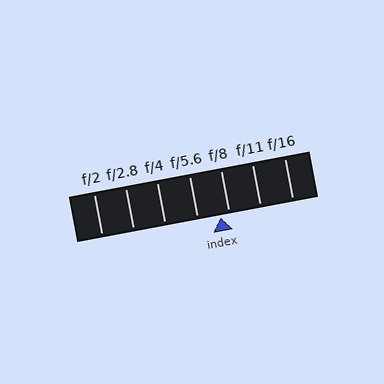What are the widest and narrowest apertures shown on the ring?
The widest aperture shown is f/2 and the narrowest is f/16.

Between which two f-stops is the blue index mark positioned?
The index mark is between f/5.6 and f/8.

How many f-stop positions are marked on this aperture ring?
There are 7 f-stop positions marked.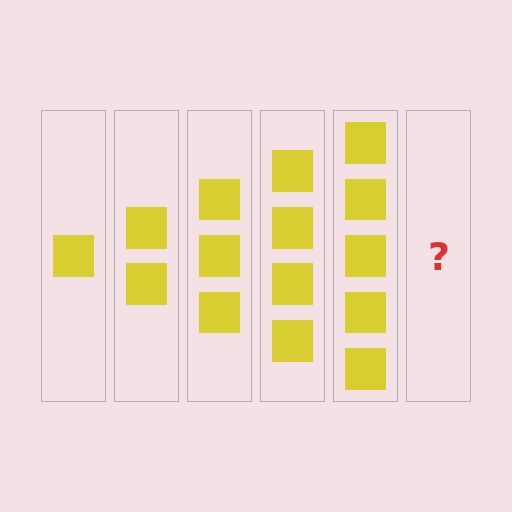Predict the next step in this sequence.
The next step is 6 squares.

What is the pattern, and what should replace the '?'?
The pattern is that each step adds one more square. The '?' should be 6 squares.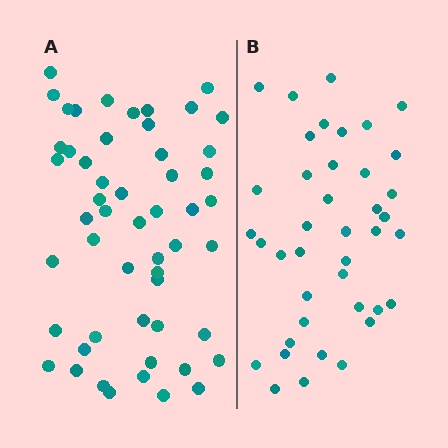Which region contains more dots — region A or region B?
Region A (the left region) has more dots.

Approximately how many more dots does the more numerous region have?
Region A has approximately 15 more dots than region B.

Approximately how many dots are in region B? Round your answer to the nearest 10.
About 40 dots.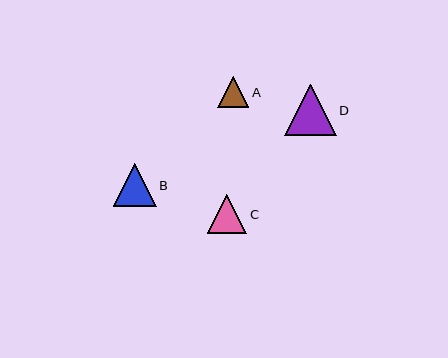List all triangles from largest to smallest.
From largest to smallest: D, B, C, A.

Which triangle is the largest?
Triangle D is the largest with a size of approximately 51 pixels.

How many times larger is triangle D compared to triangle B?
Triangle D is approximately 1.2 times the size of triangle B.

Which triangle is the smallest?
Triangle A is the smallest with a size of approximately 31 pixels.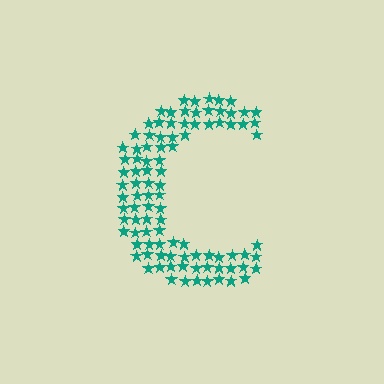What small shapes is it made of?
It is made of small stars.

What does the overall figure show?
The overall figure shows the letter C.